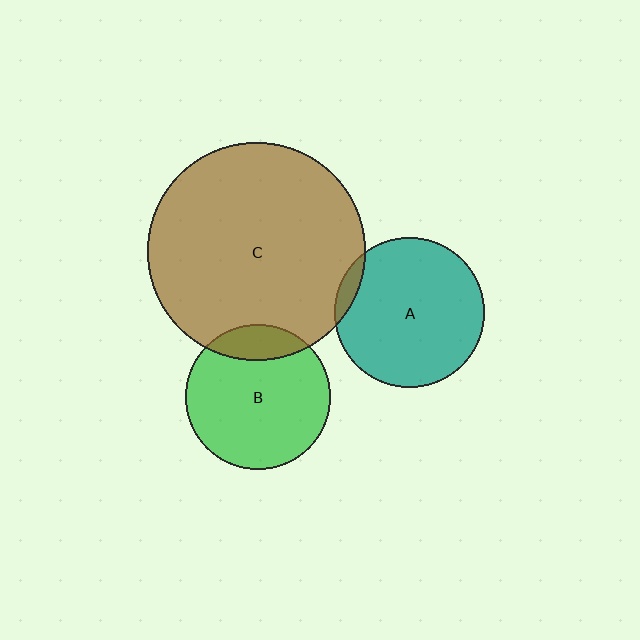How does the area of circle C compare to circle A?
Approximately 2.1 times.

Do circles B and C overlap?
Yes.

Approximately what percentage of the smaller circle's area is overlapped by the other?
Approximately 15%.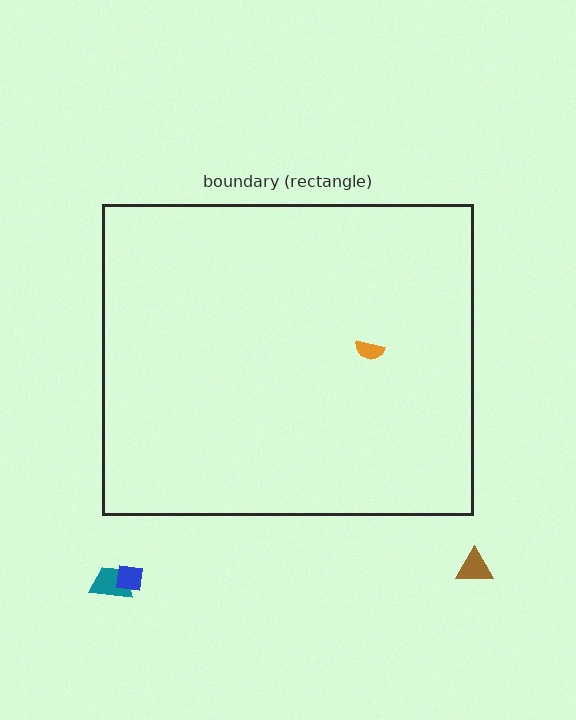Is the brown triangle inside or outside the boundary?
Outside.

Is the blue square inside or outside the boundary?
Outside.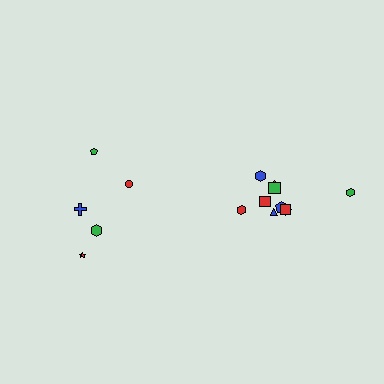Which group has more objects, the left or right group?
The right group.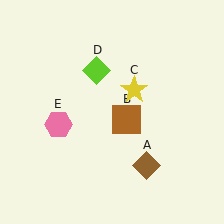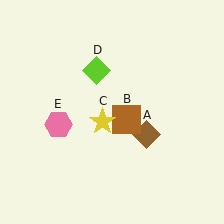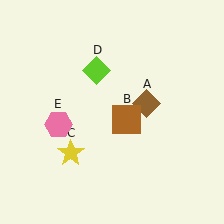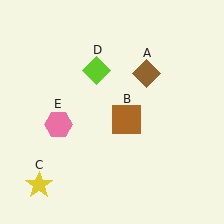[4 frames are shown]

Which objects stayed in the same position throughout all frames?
Brown square (object B) and lime diamond (object D) and pink hexagon (object E) remained stationary.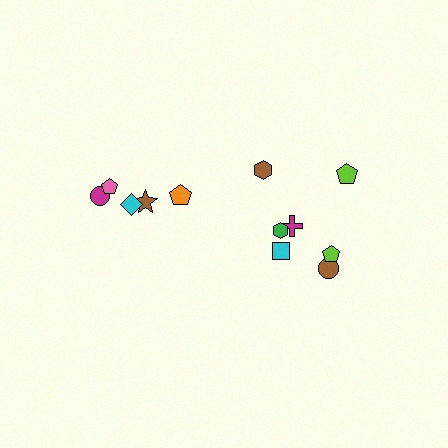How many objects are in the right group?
There are 7 objects.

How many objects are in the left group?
There are 5 objects.